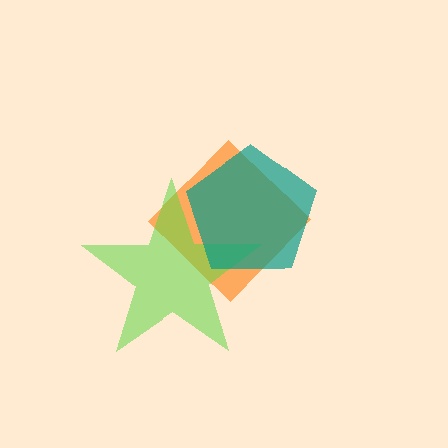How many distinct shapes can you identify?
There are 3 distinct shapes: an orange diamond, a lime star, a teal pentagon.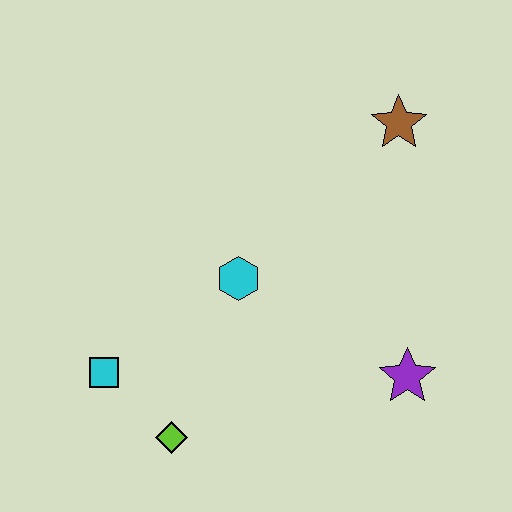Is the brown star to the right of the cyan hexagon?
Yes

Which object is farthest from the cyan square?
The brown star is farthest from the cyan square.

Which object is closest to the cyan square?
The lime diamond is closest to the cyan square.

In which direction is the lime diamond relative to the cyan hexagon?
The lime diamond is below the cyan hexagon.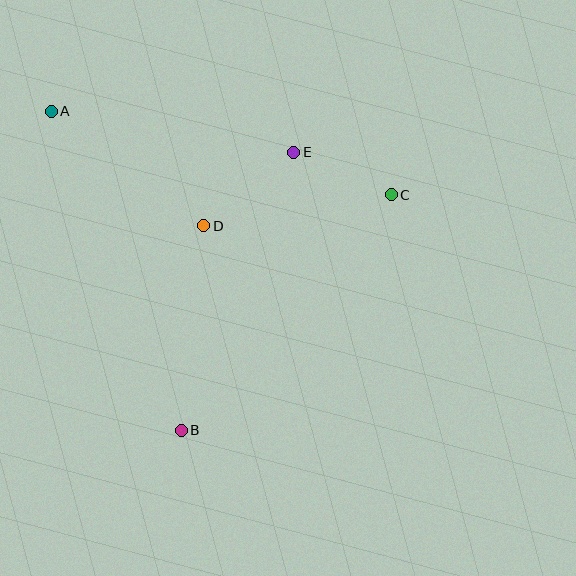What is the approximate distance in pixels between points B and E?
The distance between B and E is approximately 300 pixels.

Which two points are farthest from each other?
Points A and C are farthest from each other.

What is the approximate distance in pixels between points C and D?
The distance between C and D is approximately 190 pixels.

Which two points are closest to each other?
Points C and E are closest to each other.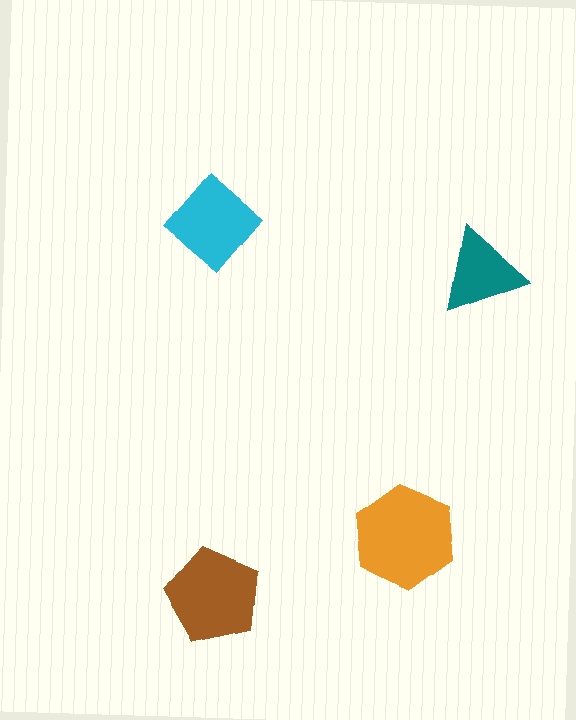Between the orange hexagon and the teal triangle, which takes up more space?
The orange hexagon.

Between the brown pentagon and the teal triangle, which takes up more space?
The brown pentagon.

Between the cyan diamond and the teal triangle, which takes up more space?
The cyan diamond.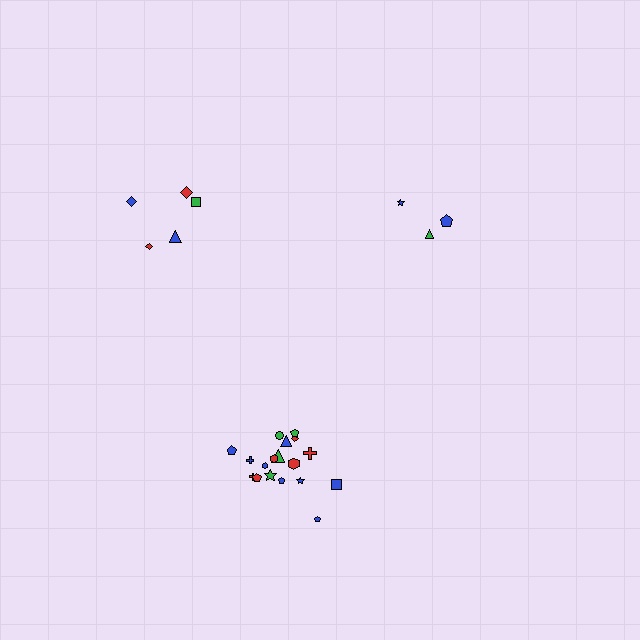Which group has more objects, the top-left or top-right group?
The top-left group.